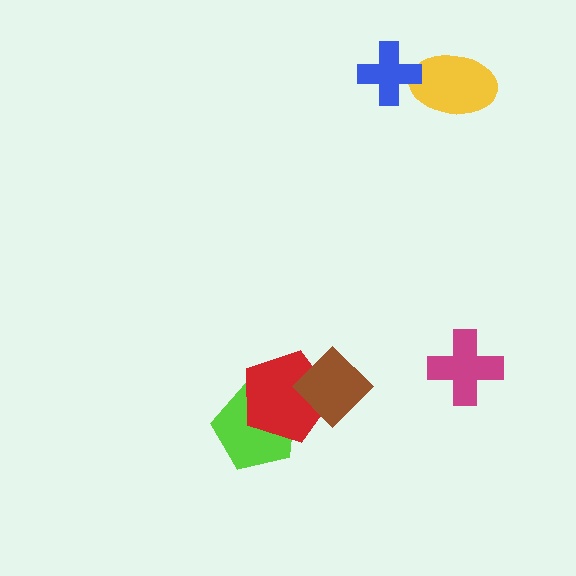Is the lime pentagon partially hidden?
Yes, it is partially covered by another shape.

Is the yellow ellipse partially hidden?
Yes, it is partially covered by another shape.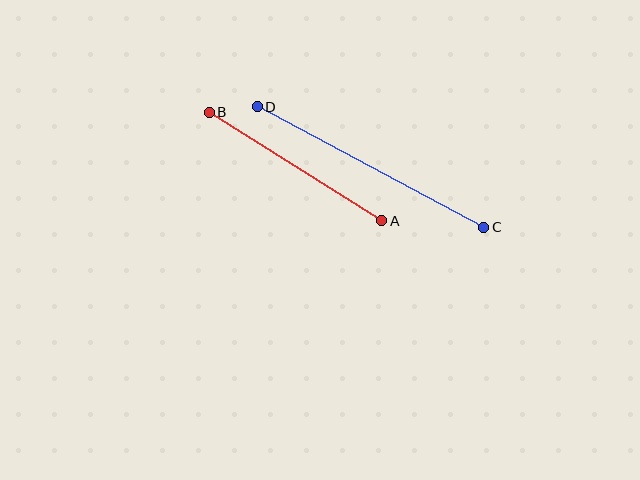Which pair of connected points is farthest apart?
Points C and D are farthest apart.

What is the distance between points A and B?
The distance is approximately 204 pixels.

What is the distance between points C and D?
The distance is approximately 257 pixels.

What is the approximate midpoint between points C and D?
The midpoint is at approximately (371, 167) pixels.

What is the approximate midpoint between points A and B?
The midpoint is at approximately (295, 167) pixels.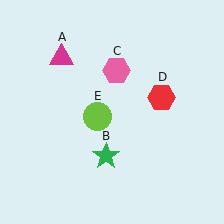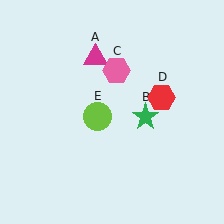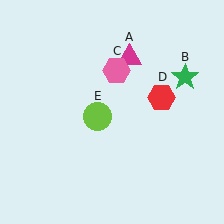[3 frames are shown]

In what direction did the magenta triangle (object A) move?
The magenta triangle (object A) moved right.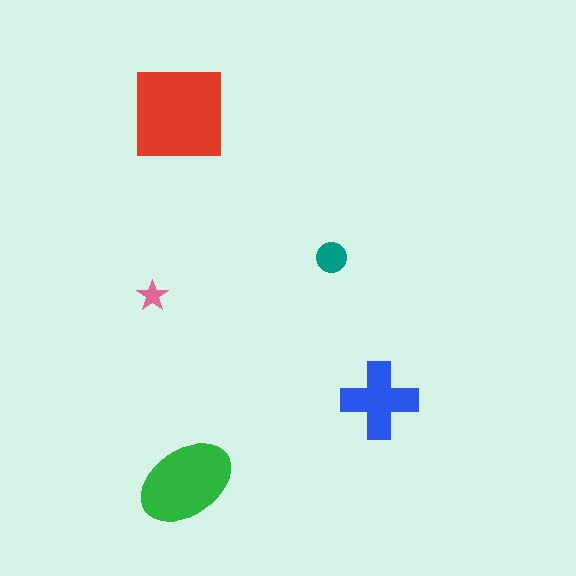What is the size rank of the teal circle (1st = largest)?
4th.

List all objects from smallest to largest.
The pink star, the teal circle, the blue cross, the green ellipse, the red square.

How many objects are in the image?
There are 5 objects in the image.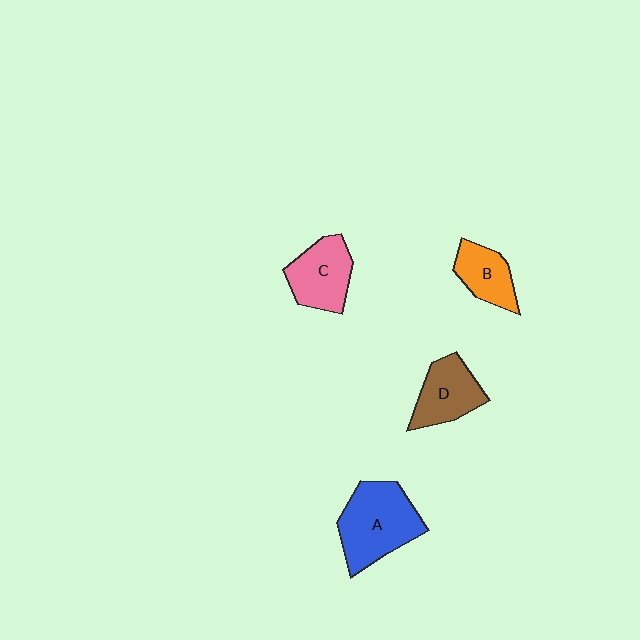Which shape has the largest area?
Shape A (blue).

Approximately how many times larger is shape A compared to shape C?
Approximately 1.4 times.